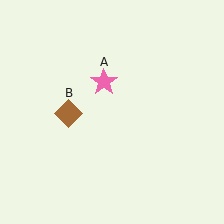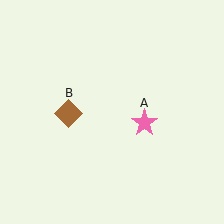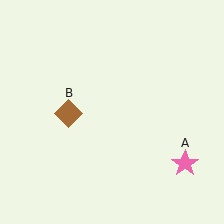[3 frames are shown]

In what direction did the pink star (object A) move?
The pink star (object A) moved down and to the right.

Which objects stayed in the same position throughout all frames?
Brown diamond (object B) remained stationary.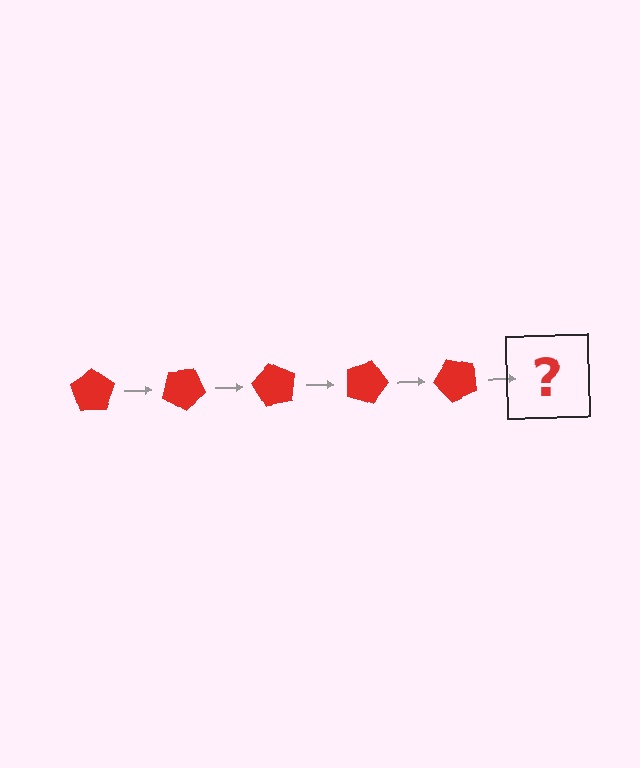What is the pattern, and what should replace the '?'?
The pattern is that the pentagon rotates 30 degrees each step. The '?' should be a red pentagon rotated 150 degrees.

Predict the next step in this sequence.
The next step is a red pentagon rotated 150 degrees.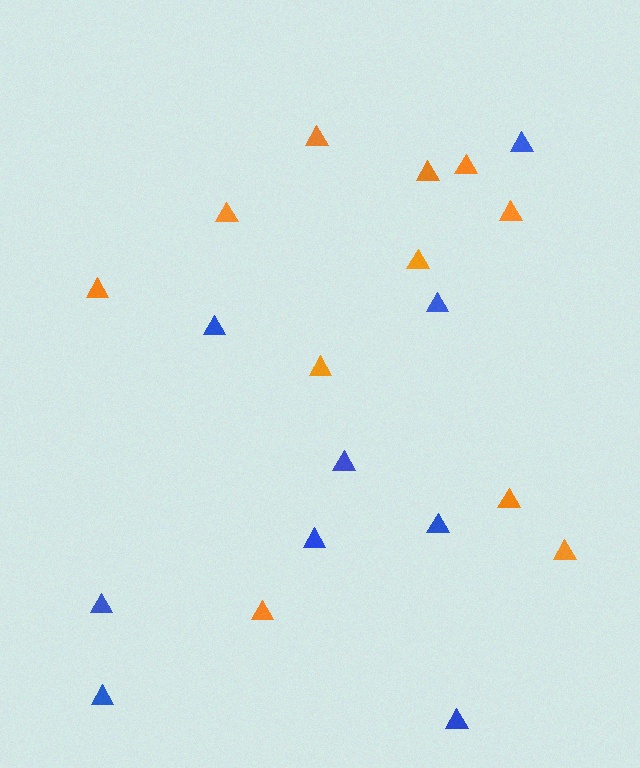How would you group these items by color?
There are 2 groups: one group of orange triangles (11) and one group of blue triangles (9).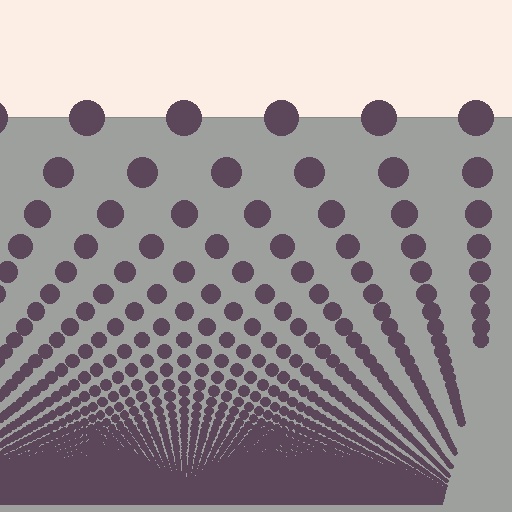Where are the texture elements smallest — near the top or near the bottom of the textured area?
Near the bottom.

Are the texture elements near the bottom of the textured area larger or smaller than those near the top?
Smaller. The gradient is inverted — elements near the bottom are smaller and denser.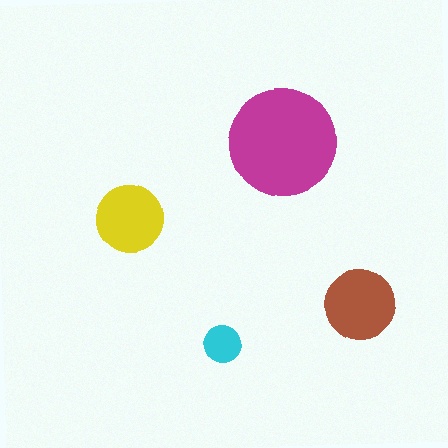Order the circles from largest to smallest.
the magenta one, the brown one, the yellow one, the cyan one.